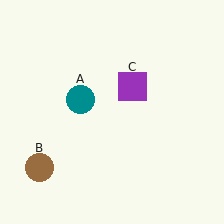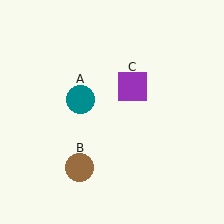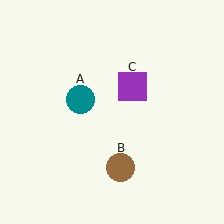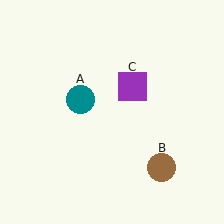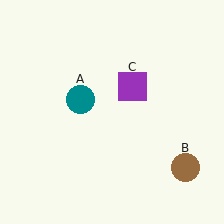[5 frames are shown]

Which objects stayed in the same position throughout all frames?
Teal circle (object A) and purple square (object C) remained stationary.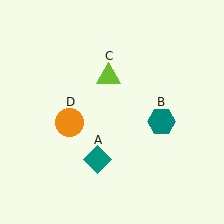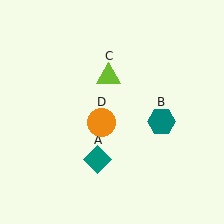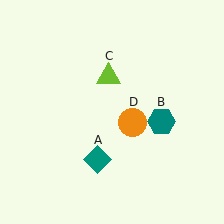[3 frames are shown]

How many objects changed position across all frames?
1 object changed position: orange circle (object D).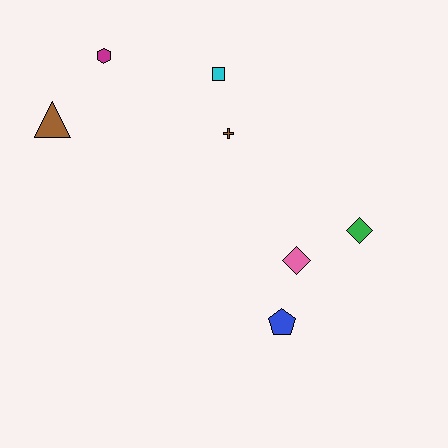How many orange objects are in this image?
There are no orange objects.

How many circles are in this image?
There are no circles.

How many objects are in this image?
There are 7 objects.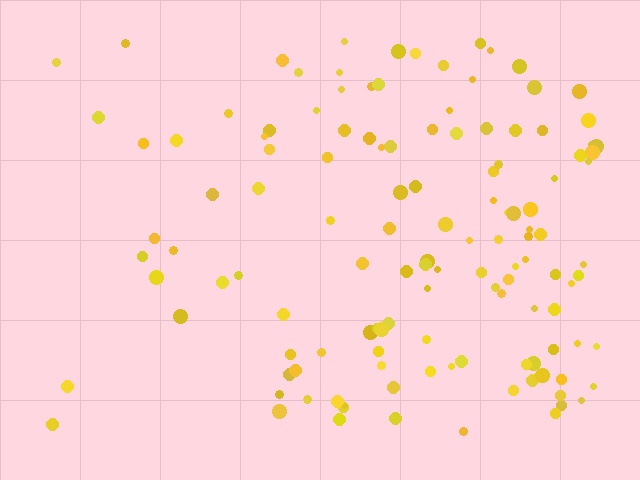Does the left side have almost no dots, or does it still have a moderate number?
Still a moderate number, just noticeably fewer than the right.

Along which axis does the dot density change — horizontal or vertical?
Horizontal.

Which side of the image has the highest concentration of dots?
The right.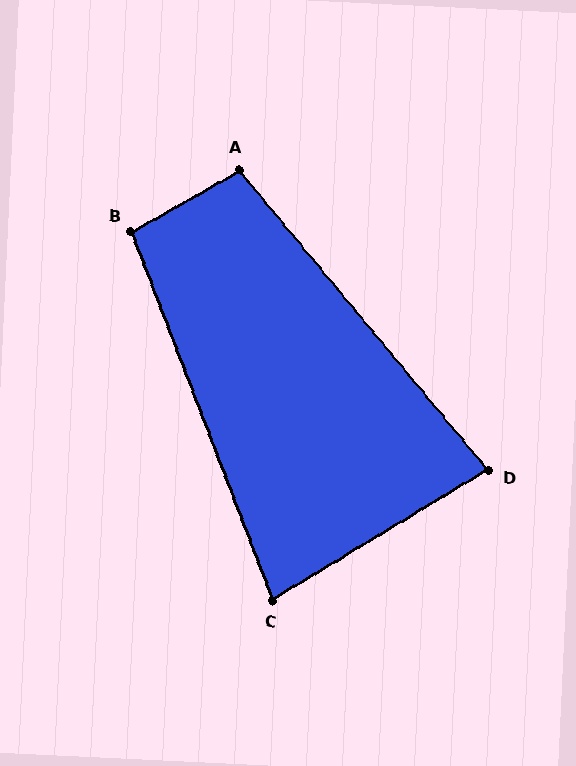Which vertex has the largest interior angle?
A, at approximately 100 degrees.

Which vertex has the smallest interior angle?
C, at approximately 80 degrees.